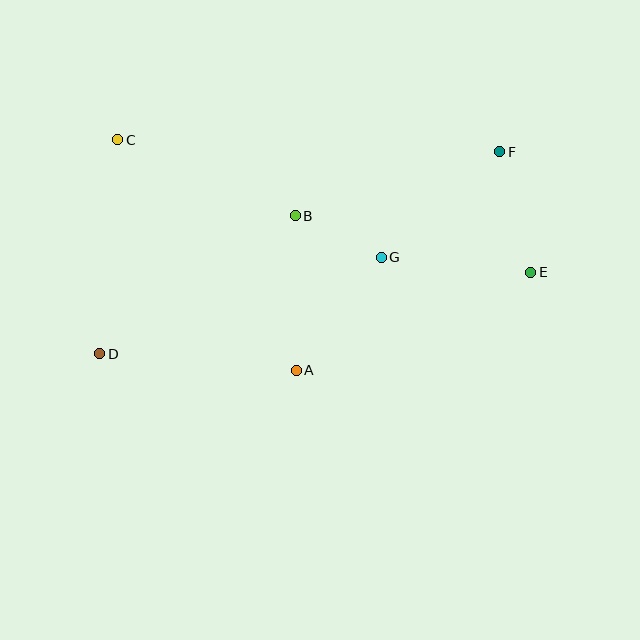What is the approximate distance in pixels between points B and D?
The distance between B and D is approximately 239 pixels.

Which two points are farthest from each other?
Points D and F are farthest from each other.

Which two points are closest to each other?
Points B and G are closest to each other.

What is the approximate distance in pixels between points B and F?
The distance between B and F is approximately 214 pixels.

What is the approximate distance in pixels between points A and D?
The distance between A and D is approximately 197 pixels.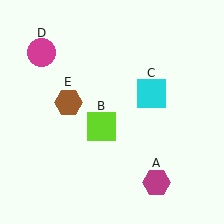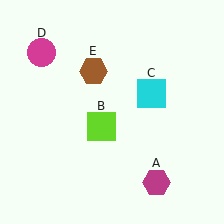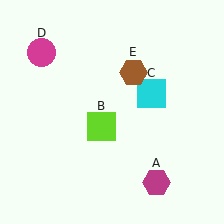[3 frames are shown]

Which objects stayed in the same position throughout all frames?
Magenta hexagon (object A) and lime square (object B) and cyan square (object C) and magenta circle (object D) remained stationary.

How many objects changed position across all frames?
1 object changed position: brown hexagon (object E).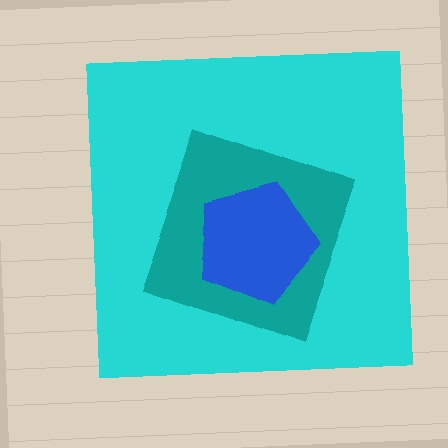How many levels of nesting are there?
3.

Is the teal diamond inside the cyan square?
Yes.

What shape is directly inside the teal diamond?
The blue pentagon.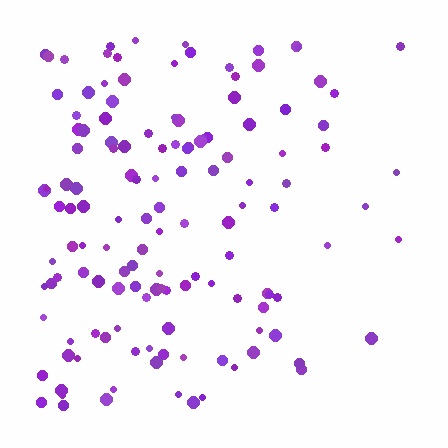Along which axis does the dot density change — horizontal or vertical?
Horizontal.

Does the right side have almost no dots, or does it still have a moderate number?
Still a moderate number, just noticeably fewer than the left.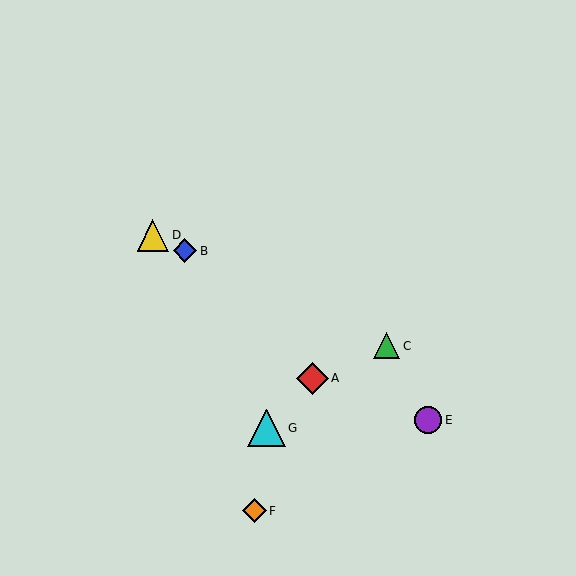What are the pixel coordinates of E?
Object E is at (428, 420).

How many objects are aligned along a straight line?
3 objects (B, C, D) are aligned along a straight line.